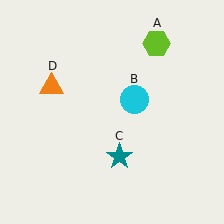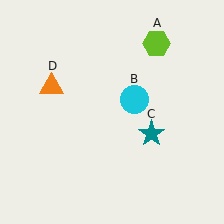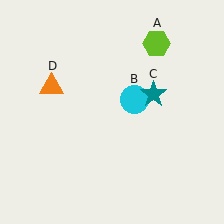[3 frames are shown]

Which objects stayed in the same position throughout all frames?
Lime hexagon (object A) and cyan circle (object B) and orange triangle (object D) remained stationary.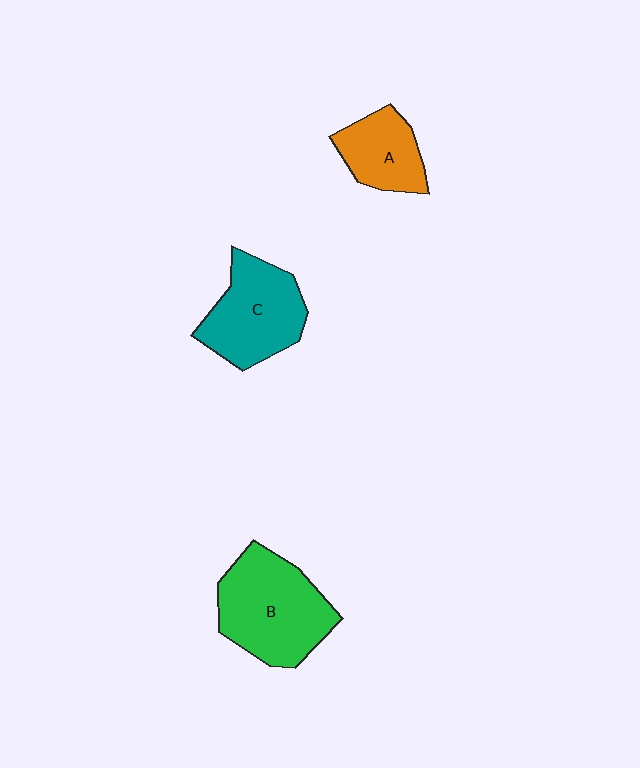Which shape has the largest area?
Shape B (green).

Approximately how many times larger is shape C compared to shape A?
Approximately 1.5 times.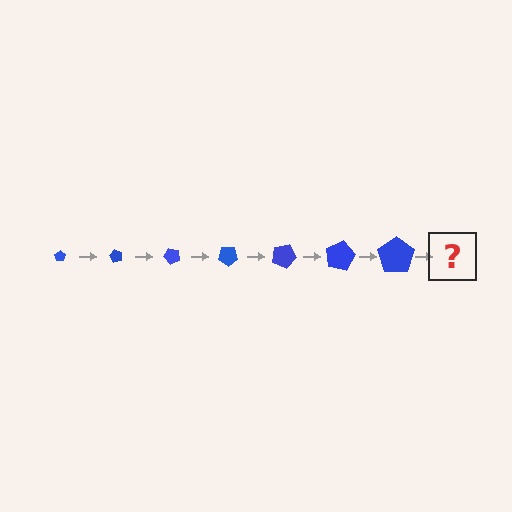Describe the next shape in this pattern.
It should be a pentagon, larger than the previous one and rotated 420 degrees from the start.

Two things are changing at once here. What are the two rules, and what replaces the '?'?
The two rules are that the pentagon grows larger each step and it rotates 60 degrees each step. The '?' should be a pentagon, larger than the previous one and rotated 420 degrees from the start.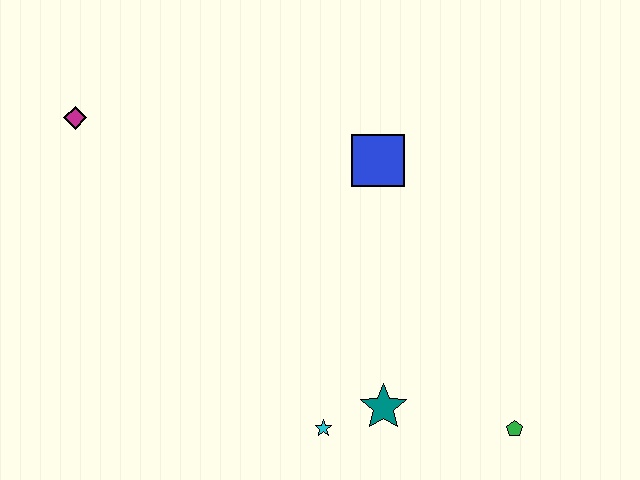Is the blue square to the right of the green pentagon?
No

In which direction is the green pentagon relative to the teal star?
The green pentagon is to the right of the teal star.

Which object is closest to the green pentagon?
The teal star is closest to the green pentagon.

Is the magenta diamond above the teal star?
Yes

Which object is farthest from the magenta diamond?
The green pentagon is farthest from the magenta diamond.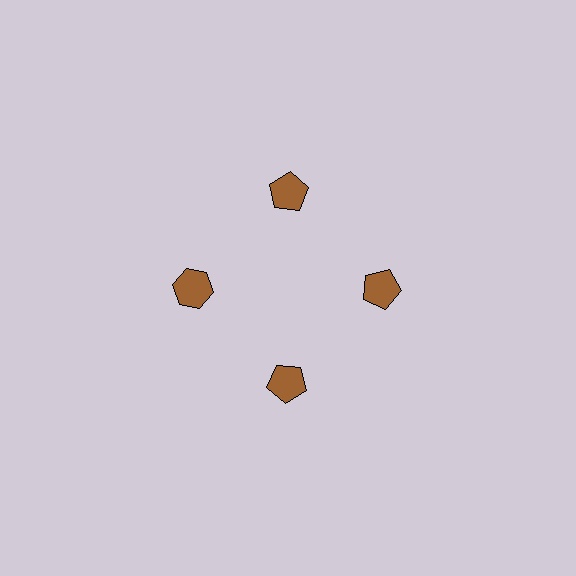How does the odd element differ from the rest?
It has a different shape: hexagon instead of pentagon.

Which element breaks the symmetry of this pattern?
The brown hexagon at roughly the 9 o'clock position breaks the symmetry. All other shapes are brown pentagons.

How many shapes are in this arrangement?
There are 4 shapes arranged in a ring pattern.